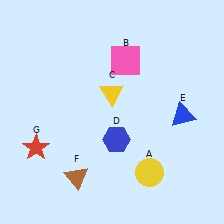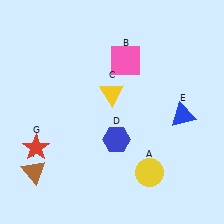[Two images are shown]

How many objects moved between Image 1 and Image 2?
1 object moved between the two images.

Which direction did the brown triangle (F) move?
The brown triangle (F) moved left.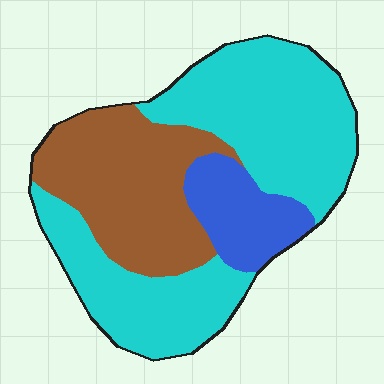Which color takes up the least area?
Blue, at roughly 15%.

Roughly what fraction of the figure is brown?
Brown takes up about one third (1/3) of the figure.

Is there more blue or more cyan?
Cyan.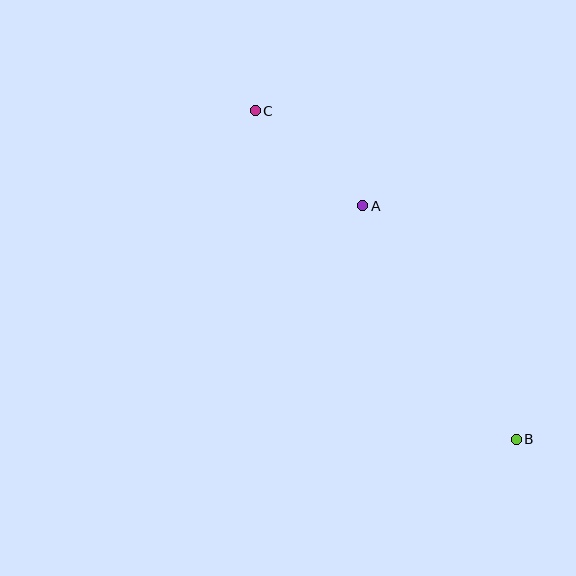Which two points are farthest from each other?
Points B and C are farthest from each other.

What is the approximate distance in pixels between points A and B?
The distance between A and B is approximately 280 pixels.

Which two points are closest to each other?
Points A and C are closest to each other.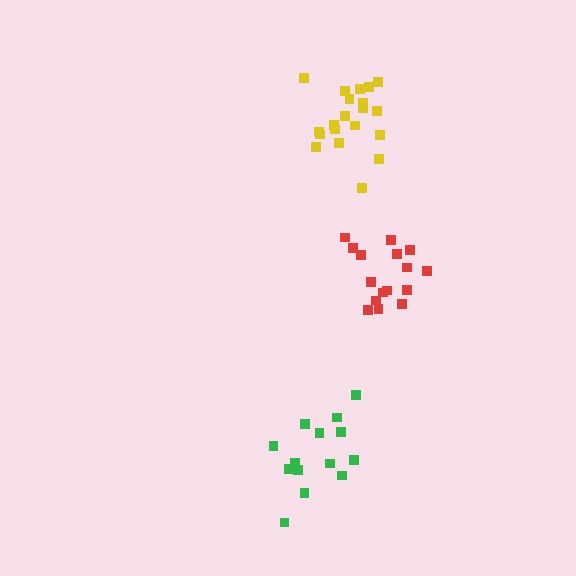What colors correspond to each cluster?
The clusters are colored: red, green, yellow.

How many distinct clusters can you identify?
There are 3 distinct clusters.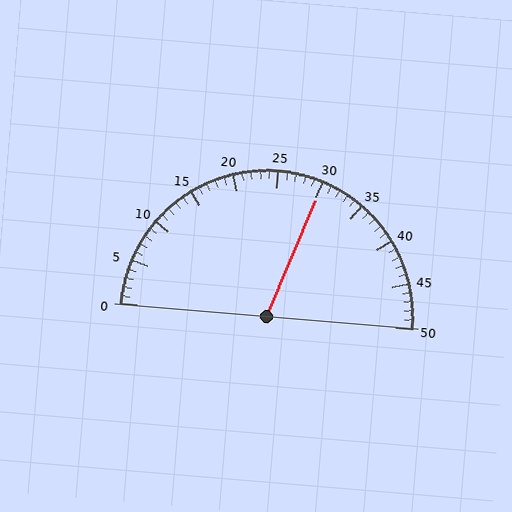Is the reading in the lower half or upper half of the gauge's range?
The reading is in the upper half of the range (0 to 50).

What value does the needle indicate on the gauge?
The needle indicates approximately 30.